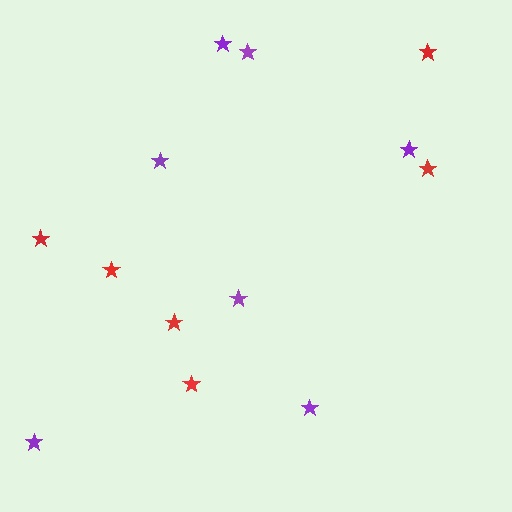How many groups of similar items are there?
There are 2 groups: one group of purple stars (7) and one group of red stars (6).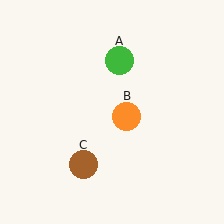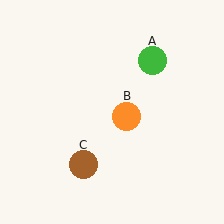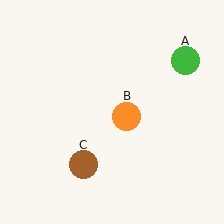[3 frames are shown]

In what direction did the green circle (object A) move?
The green circle (object A) moved right.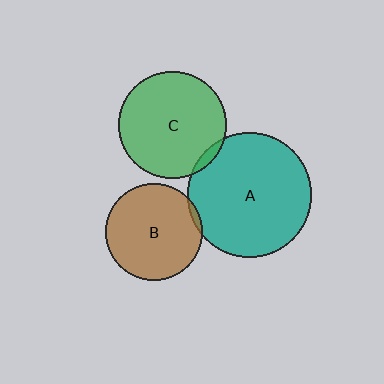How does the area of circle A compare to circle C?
Approximately 1.3 times.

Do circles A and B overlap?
Yes.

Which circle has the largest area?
Circle A (teal).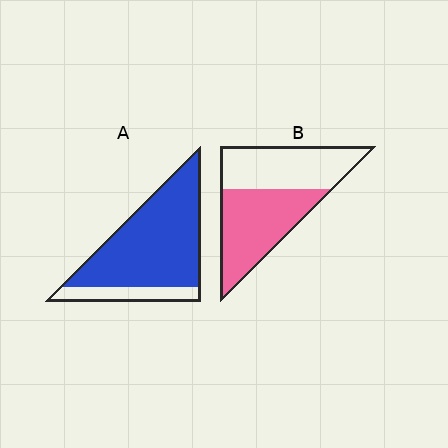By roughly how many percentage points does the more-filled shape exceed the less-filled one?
By roughly 30 percentage points (A over B).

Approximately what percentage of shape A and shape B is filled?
A is approximately 80% and B is approximately 55%.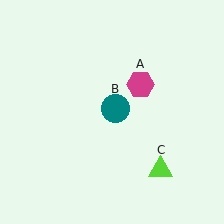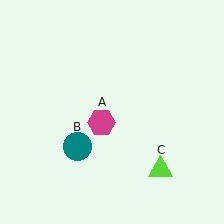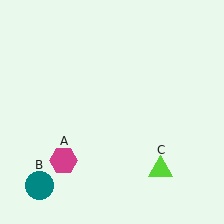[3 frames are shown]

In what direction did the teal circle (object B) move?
The teal circle (object B) moved down and to the left.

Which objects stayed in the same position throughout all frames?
Lime triangle (object C) remained stationary.